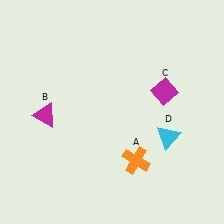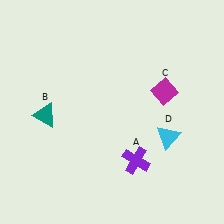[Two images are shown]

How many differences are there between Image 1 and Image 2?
There are 2 differences between the two images.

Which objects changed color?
A changed from orange to purple. B changed from magenta to teal.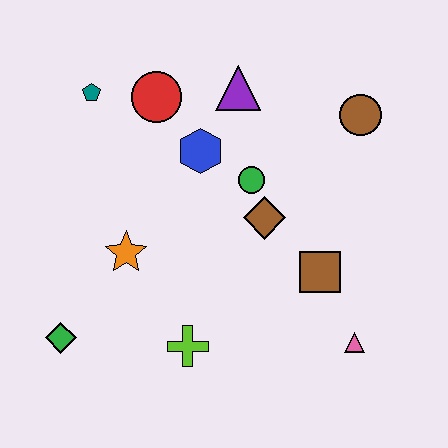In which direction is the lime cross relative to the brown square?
The lime cross is to the left of the brown square.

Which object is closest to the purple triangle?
The blue hexagon is closest to the purple triangle.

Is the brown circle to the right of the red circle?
Yes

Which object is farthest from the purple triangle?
The green diamond is farthest from the purple triangle.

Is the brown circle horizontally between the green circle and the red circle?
No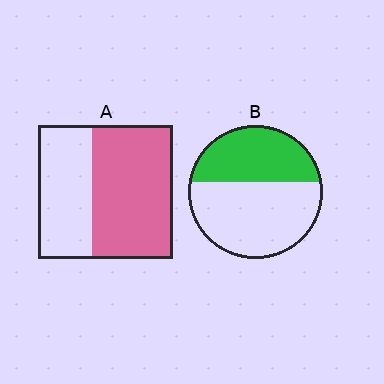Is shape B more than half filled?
No.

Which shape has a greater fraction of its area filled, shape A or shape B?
Shape A.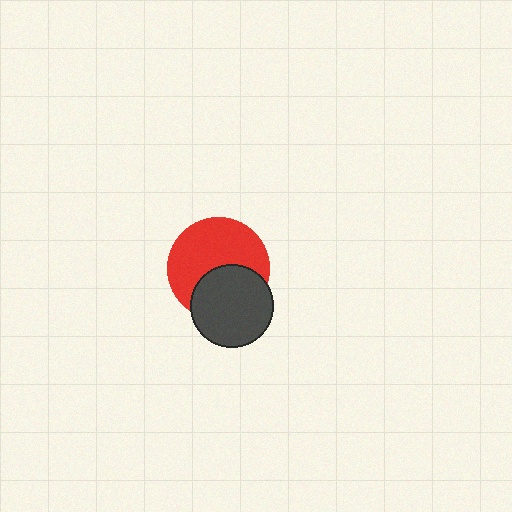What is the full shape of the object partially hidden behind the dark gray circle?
The partially hidden object is a red circle.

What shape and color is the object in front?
The object in front is a dark gray circle.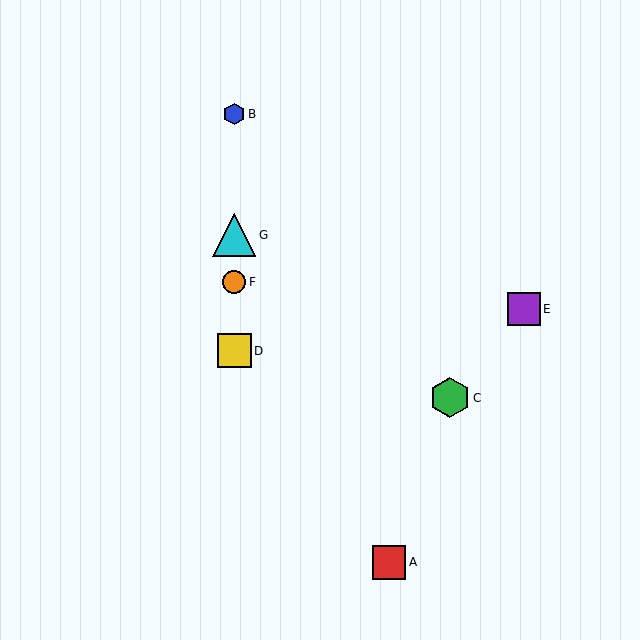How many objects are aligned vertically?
4 objects (B, D, F, G) are aligned vertically.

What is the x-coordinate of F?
Object F is at x≈234.